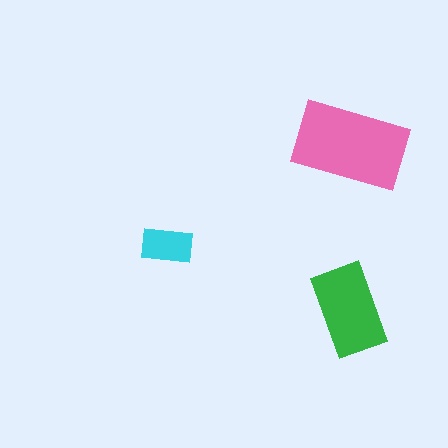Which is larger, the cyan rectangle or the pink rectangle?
The pink one.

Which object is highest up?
The pink rectangle is topmost.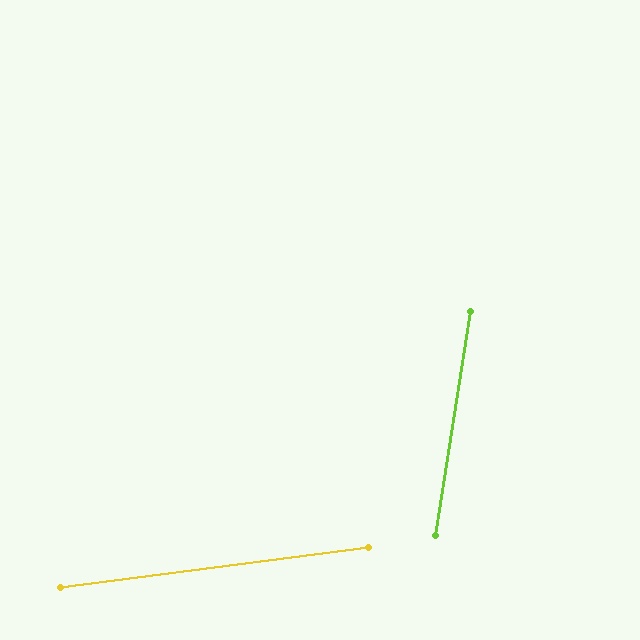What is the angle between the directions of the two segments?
Approximately 74 degrees.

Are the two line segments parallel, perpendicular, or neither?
Neither parallel nor perpendicular — they differ by about 74°.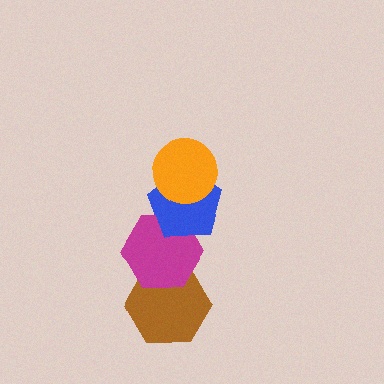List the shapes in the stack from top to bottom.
From top to bottom: the orange circle, the blue pentagon, the magenta hexagon, the brown hexagon.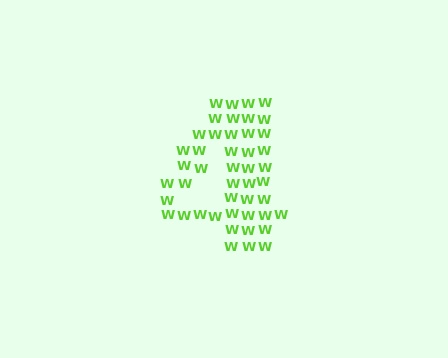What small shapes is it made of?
It is made of small letter W's.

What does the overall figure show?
The overall figure shows the digit 4.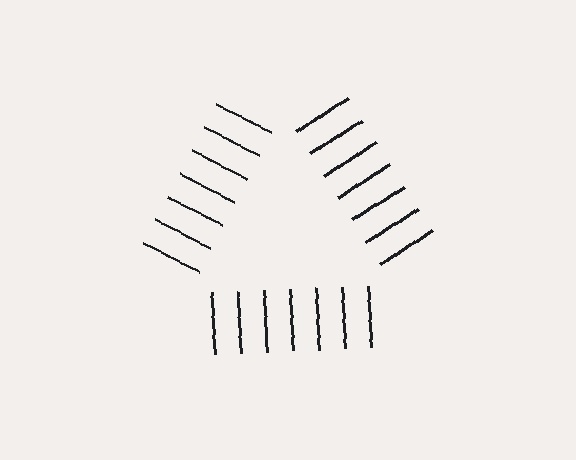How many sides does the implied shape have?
3 sides — the line-ends trace a triangle.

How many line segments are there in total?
21 — 7 along each of the 3 edges.